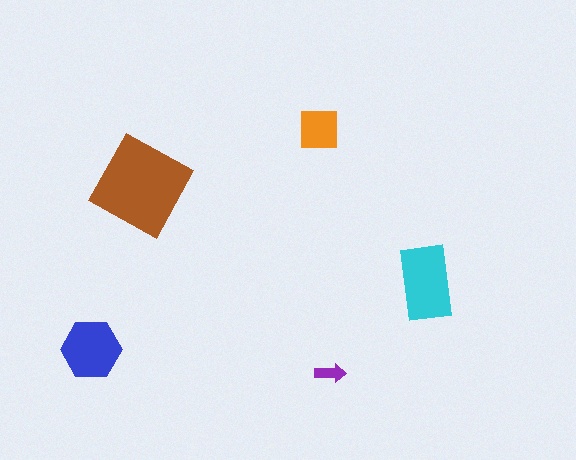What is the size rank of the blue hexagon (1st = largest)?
3rd.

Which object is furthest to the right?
The cyan rectangle is rightmost.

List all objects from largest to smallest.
The brown diamond, the cyan rectangle, the blue hexagon, the orange square, the purple arrow.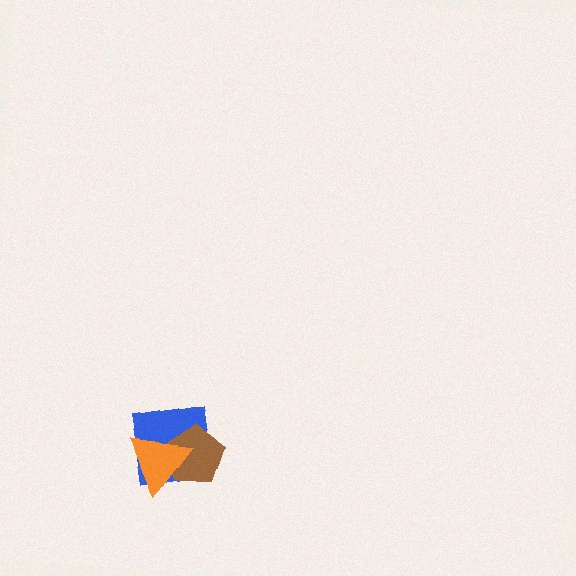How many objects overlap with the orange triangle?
2 objects overlap with the orange triangle.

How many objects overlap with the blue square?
2 objects overlap with the blue square.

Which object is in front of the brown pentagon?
The orange triangle is in front of the brown pentagon.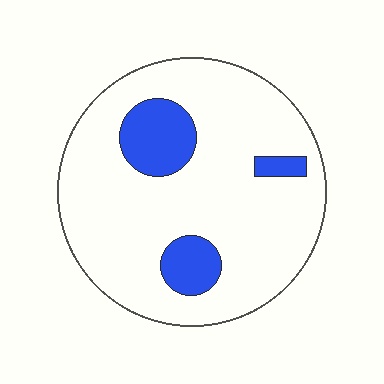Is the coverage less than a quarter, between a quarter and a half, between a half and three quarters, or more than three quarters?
Less than a quarter.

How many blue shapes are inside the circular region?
3.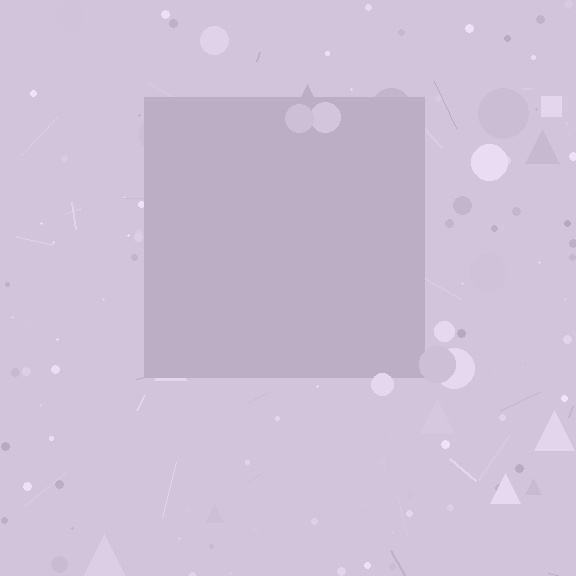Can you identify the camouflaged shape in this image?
The camouflaged shape is a square.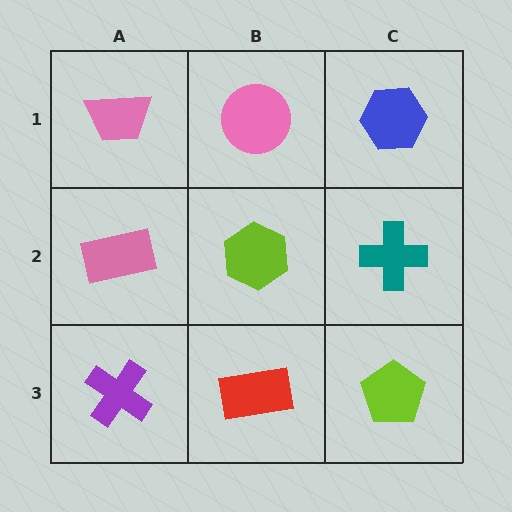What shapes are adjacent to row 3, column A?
A pink rectangle (row 2, column A), a red rectangle (row 3, column B).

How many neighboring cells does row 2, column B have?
4.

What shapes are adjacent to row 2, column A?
A pink trapezoid (row 1, column A), a purple cross (row 3, column A), a lime hexagon (row 2, column B).